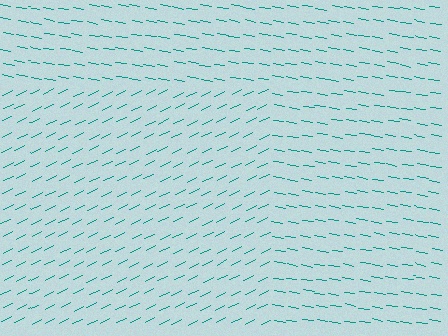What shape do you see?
I see a rectangle.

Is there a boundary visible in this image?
Yes, there is a texture boundary formed by a change in line orientation.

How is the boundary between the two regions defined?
The boundary is defined purely by a change in line orientation (approximately 35 degrees difference). All lines are the same color and thickness.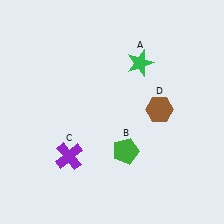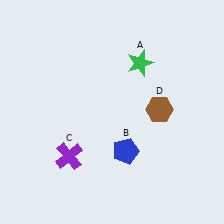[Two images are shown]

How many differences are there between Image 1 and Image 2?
There is 1 difference between the two images.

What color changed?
The pentagon (B) changed from green in Image 1 to blue in Image 2.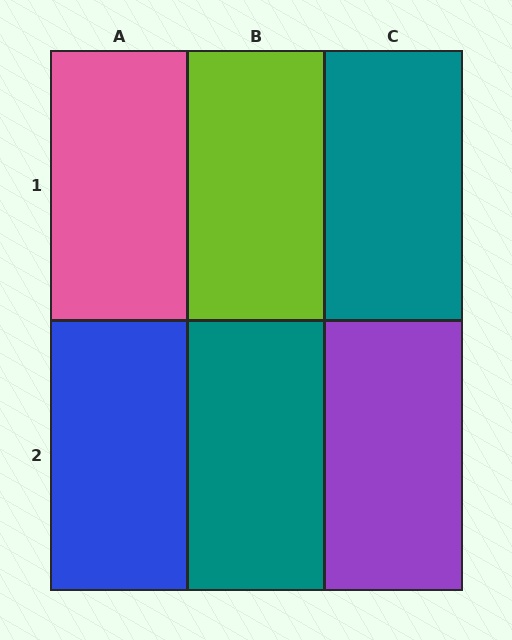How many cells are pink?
1 cell is pink.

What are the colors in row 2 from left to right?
Blue, teal, purple.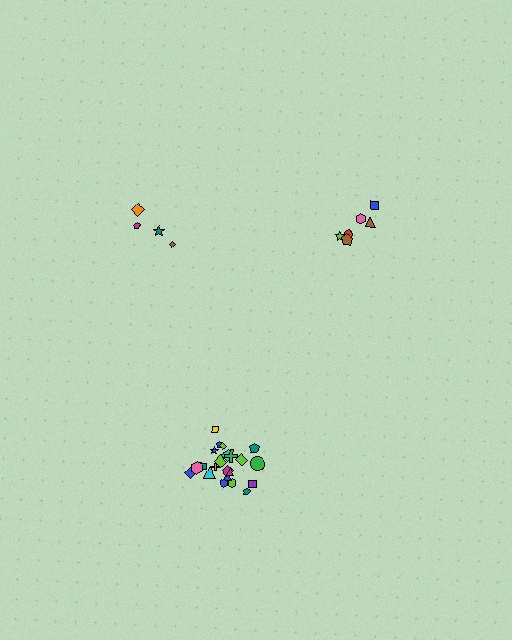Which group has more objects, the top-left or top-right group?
The top-right group.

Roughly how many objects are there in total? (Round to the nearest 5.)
Roughly 35 objects in total.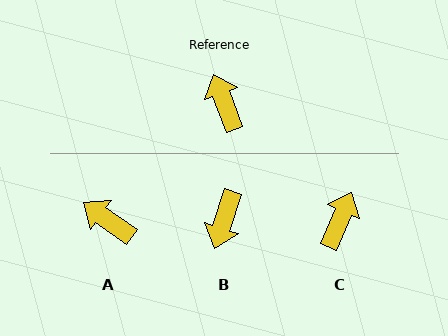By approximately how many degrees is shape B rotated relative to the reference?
Approximately 141 degrees counter-clockwise.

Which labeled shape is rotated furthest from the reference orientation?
B, about 141 degrees away.